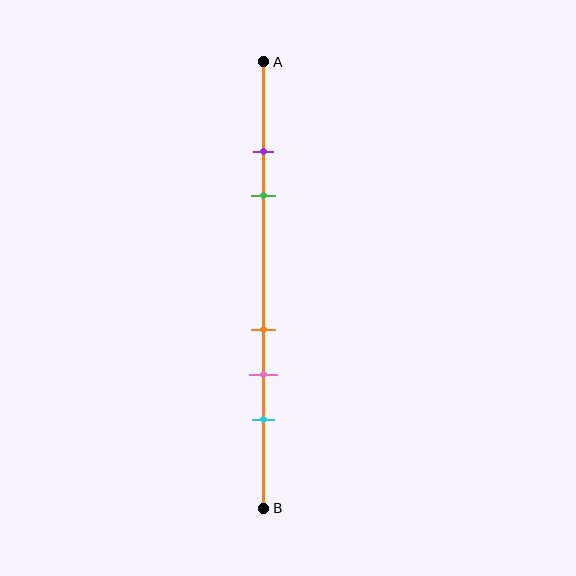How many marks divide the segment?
There are 5 marks dividing the segment.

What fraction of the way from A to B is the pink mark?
The pink mark is approximately 70% (0.7) of the way from A to B.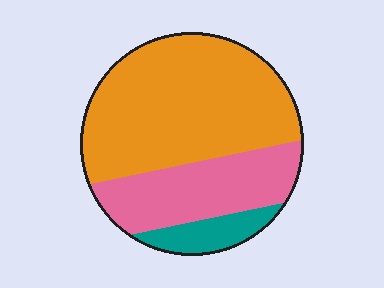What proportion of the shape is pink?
Pink covers around 30% of the shape.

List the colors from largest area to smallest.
From largest to smallest: orange, pink, teal.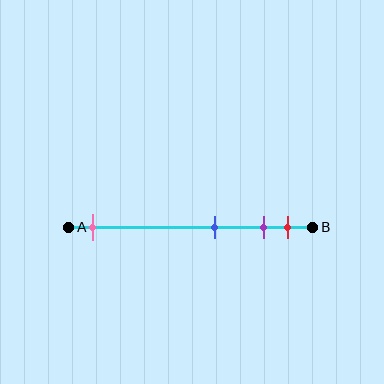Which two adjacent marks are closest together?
The purple and red marks are the closest adjacent pair.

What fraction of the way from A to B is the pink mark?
The pink mark is approximately 10% (0.1) of the way from A to B.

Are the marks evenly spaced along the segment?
No, the marks are not evenly spaced.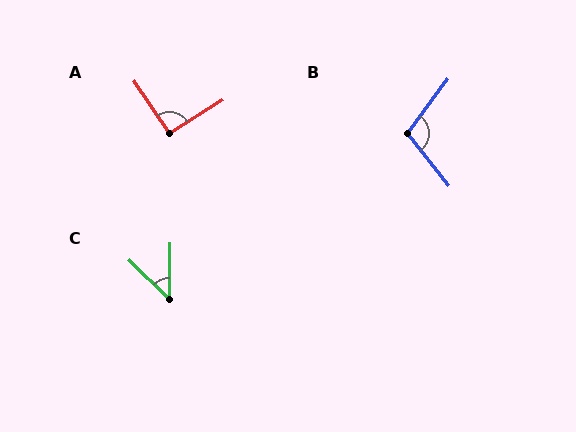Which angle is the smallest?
C, at approximately 46 degrees.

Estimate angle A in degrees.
Approximately 92 degrees.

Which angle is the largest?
B, at approximately 105 degrees.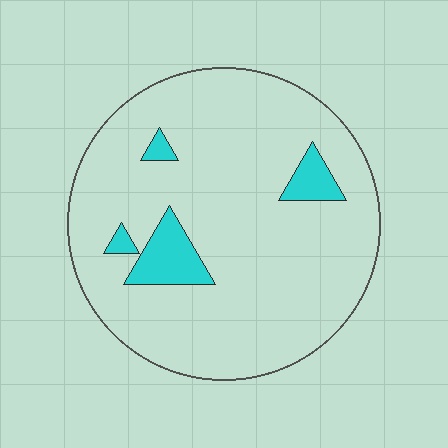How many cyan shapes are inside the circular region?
4.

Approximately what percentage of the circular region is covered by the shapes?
Approximately 10%.